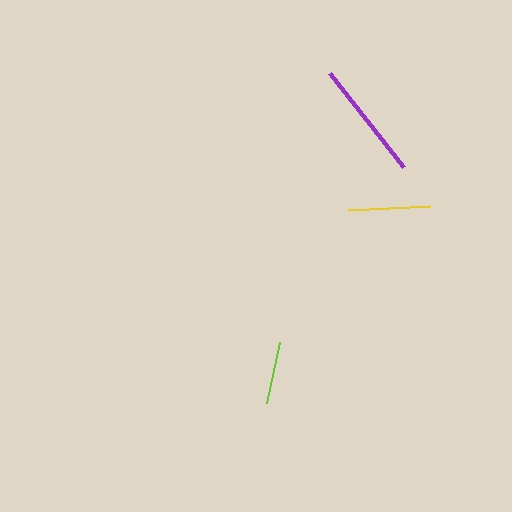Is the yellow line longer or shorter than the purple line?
The purple line is longer than the yellow line.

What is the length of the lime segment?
The lime segment is approximately 62 pixels long.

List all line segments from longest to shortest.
From longest to shortest: purple, yellow, lime.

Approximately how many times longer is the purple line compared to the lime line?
The purple line is approximately 1.9 times the length of the lime line.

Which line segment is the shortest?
The lime line is the shortest at approximately 62 pixels.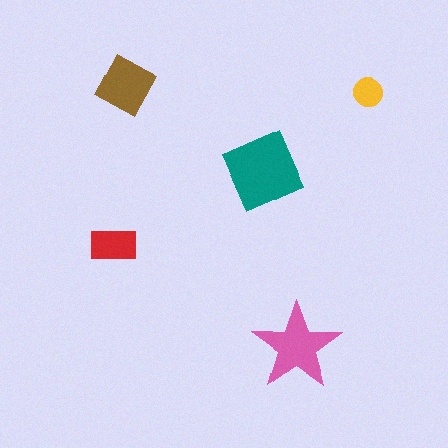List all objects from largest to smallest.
The teal diamond, the pink star, the brown square, the red rectangle, the yellow circle.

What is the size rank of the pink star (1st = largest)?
2nd.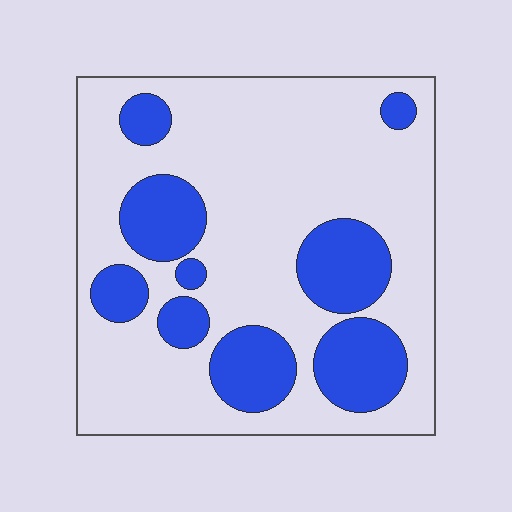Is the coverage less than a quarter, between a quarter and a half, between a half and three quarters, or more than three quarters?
Between a quarter and a half.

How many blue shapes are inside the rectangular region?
9.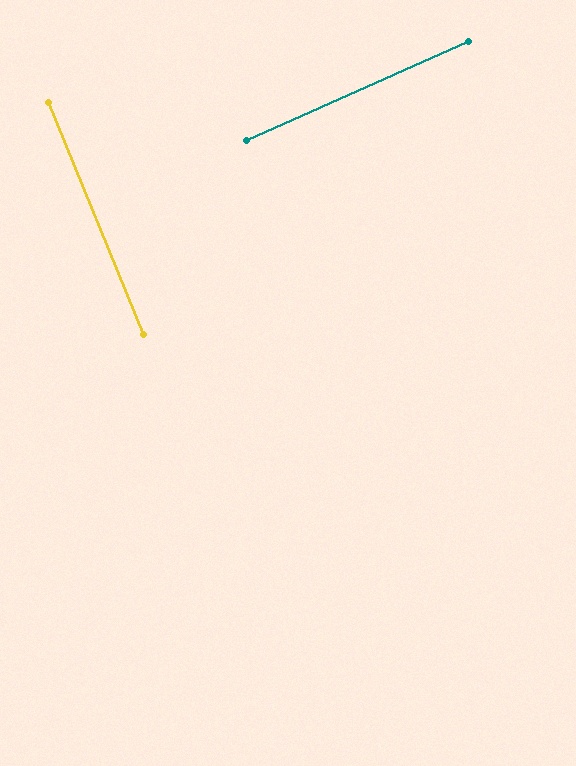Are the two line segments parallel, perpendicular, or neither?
Perpendicular — they meet at approximately 88°.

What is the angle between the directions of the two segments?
Approximately 88 degrees.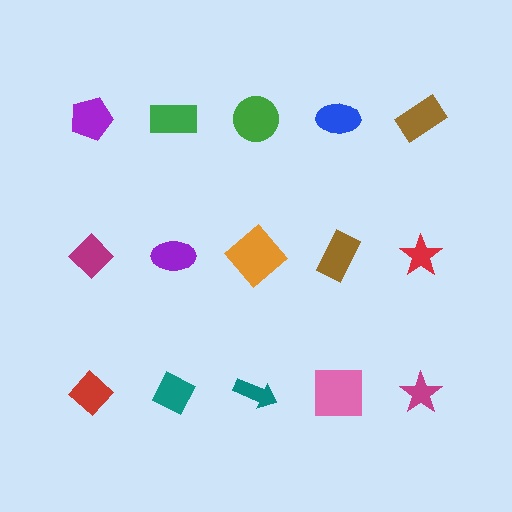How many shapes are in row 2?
5 shapes.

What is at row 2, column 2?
A purple ellipse.